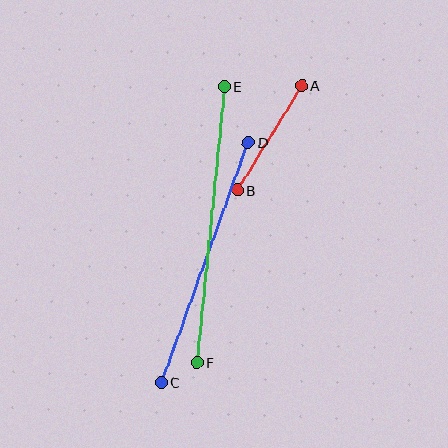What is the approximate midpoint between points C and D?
The midpoint is at approximately (205, 262) pixels.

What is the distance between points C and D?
The distance is approximately 256 pixels.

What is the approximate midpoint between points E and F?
The midpoint is at approximately (211, 225) pixels.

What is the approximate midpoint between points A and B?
The midpoint is at approximately (270, 138) pixels.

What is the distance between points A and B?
The distance is approximately 122 pixels.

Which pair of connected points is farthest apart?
Points E and F are farthest apart.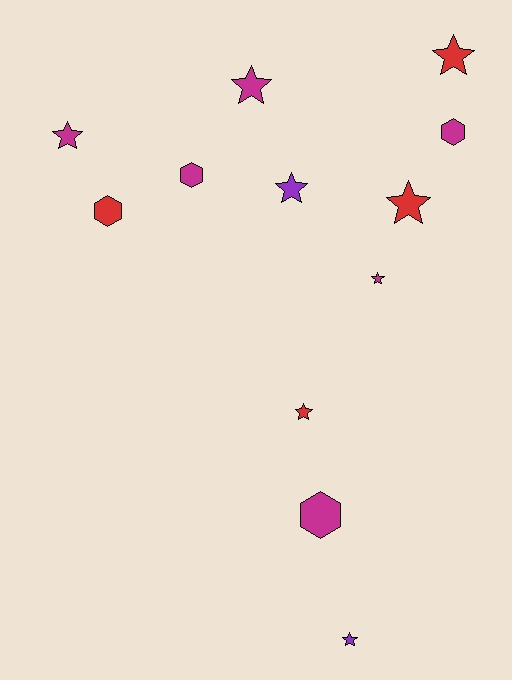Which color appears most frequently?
Magenta, with 6 objects.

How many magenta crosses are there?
There are no magenta crosses.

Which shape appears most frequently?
Star, with 8 objects.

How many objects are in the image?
There are 12 objects.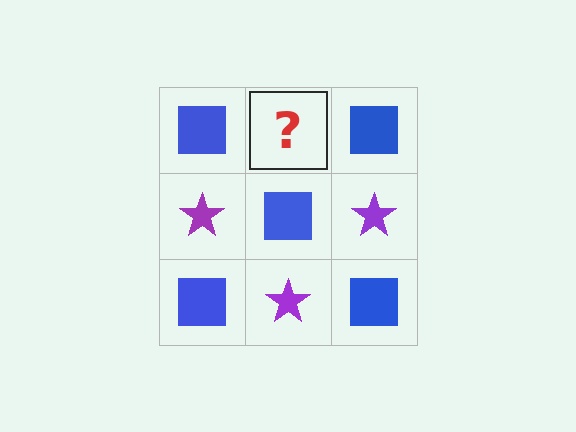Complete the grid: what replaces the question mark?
The question mark should be replaced with a purple star.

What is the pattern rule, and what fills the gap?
The rule is that it alternates blue square and purple star in a checkerboard pattern. The gap should be filled with a purple star.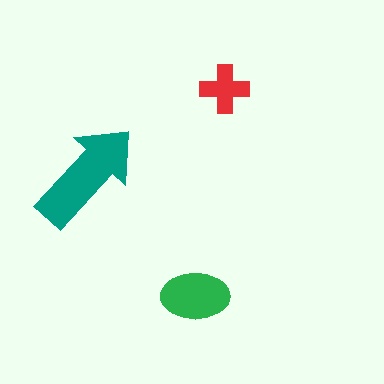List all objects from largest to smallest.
The teal arrow, the green ellipse, the red cross.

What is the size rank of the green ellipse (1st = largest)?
2nd.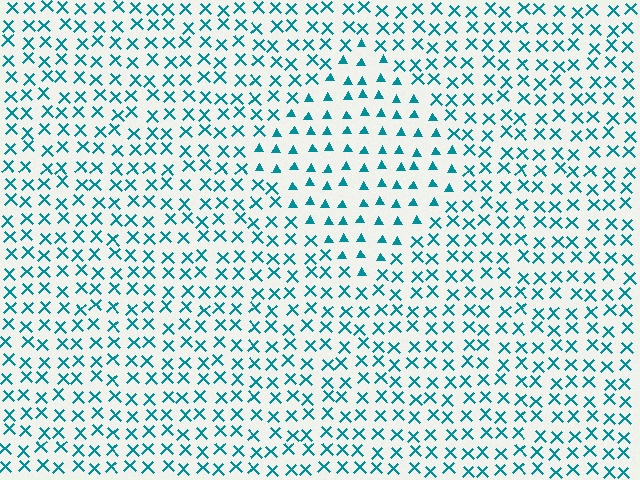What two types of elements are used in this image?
The image uses triangles inside the diamond region and X marks outside it.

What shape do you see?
I see a diamond.